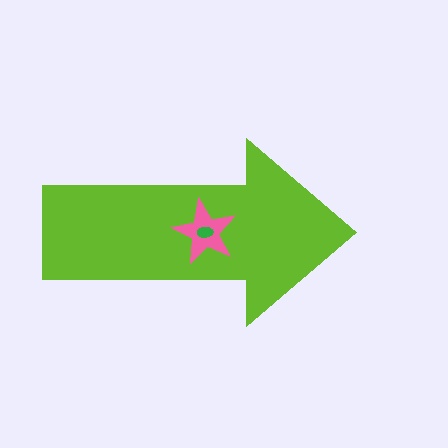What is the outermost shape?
The lime arrow.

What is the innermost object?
The green ellipse.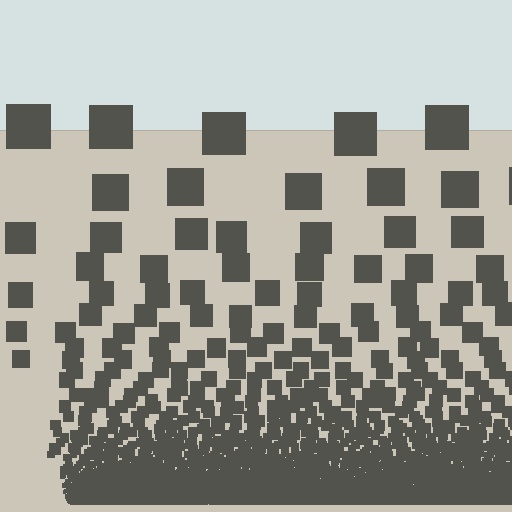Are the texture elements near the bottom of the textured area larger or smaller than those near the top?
Smaller. The gradient is inverted — elements near the bottom are smaller and denser.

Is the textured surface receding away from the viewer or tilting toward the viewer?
The surface appears to tilt toward the viewer. Texture elements get larger and sparser toward the top.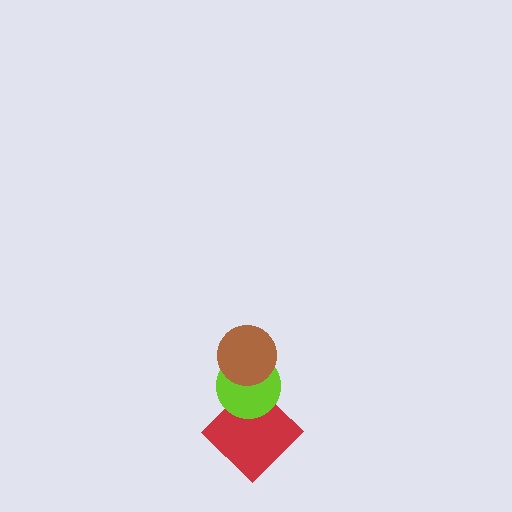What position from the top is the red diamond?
The red diamond is 3rd from the top.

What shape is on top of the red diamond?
The lime circle is on top of the red diamond.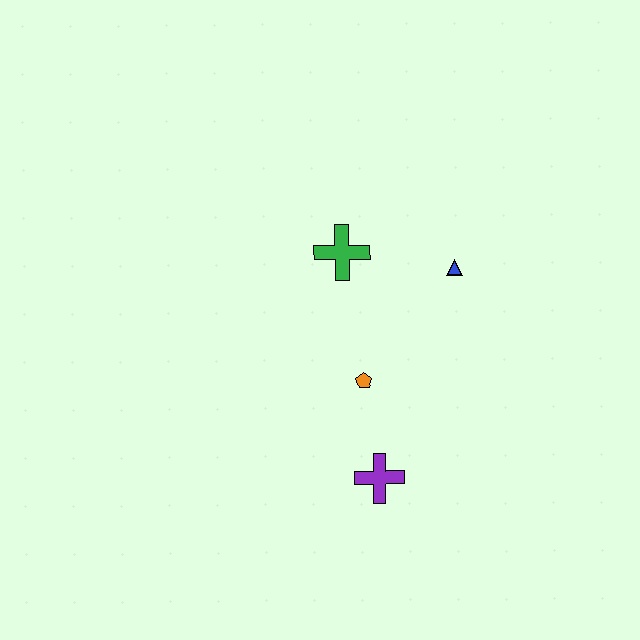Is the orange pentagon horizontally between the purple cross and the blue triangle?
No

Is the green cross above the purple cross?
Yes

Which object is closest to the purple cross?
The orange pentagon is closest to the purple cross.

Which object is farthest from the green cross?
The purple cross is farthest from the green cross.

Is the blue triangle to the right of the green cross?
Yes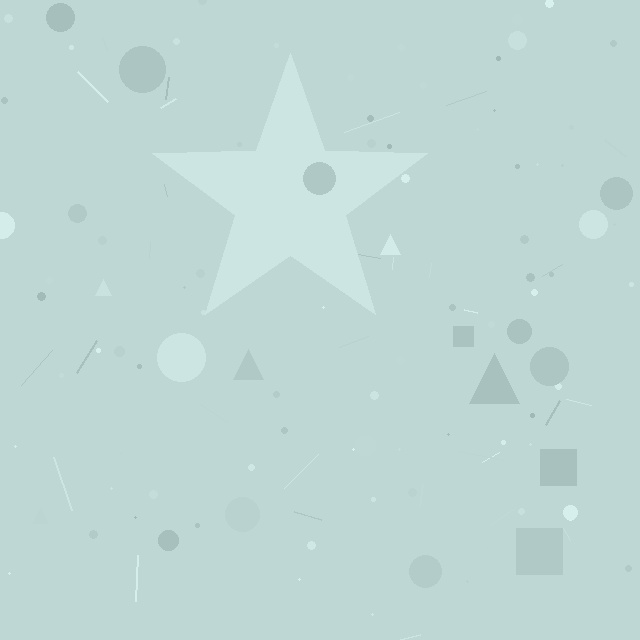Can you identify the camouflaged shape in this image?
The camouflaged shape is a star.